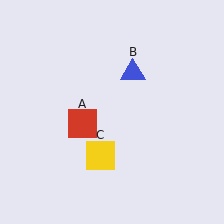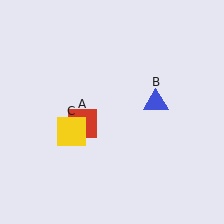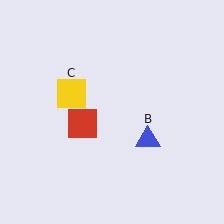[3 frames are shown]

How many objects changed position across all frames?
2 objects changed position: blue triangle (object B), yellow square (object C).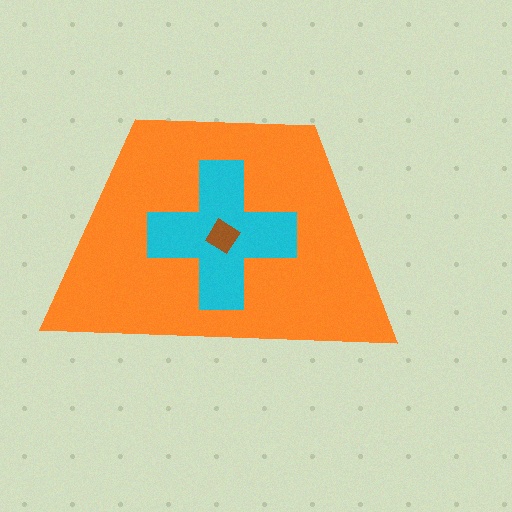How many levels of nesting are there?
3.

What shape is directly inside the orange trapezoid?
The cyan cross.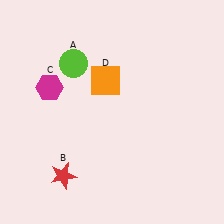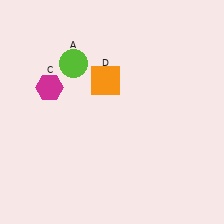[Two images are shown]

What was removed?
The red star (B) was removed in Image 2.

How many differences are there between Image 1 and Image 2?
There is 1 difference between the two images.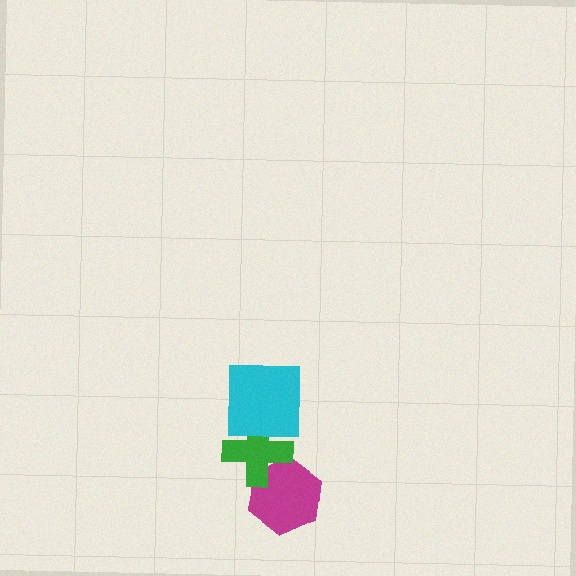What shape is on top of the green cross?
The cyan square is on top of the green cross.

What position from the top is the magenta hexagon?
The magenta hexagon is 3rd from the top.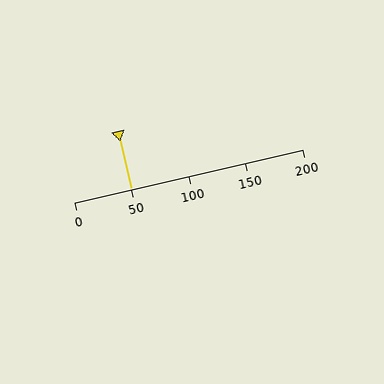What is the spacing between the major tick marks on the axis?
The major ticks are spaced 50 apart.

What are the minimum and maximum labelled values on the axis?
The axis runs from 0 to 200.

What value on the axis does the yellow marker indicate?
The marker indicates approximately 50.